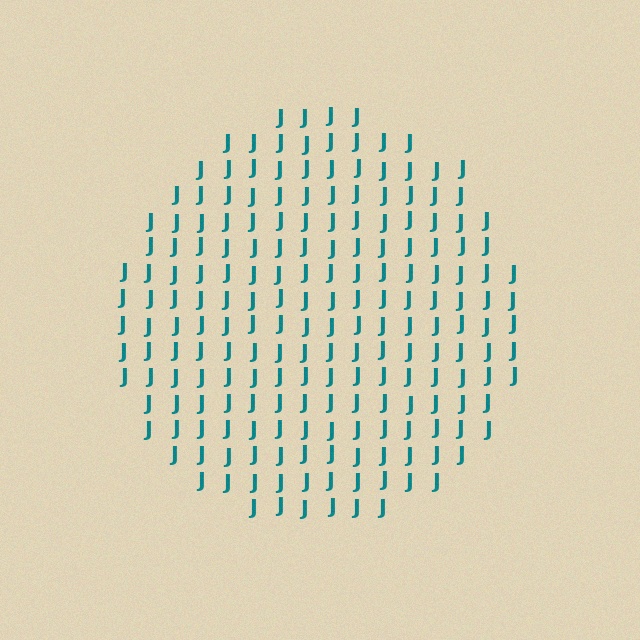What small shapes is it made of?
It is made of small letter J's.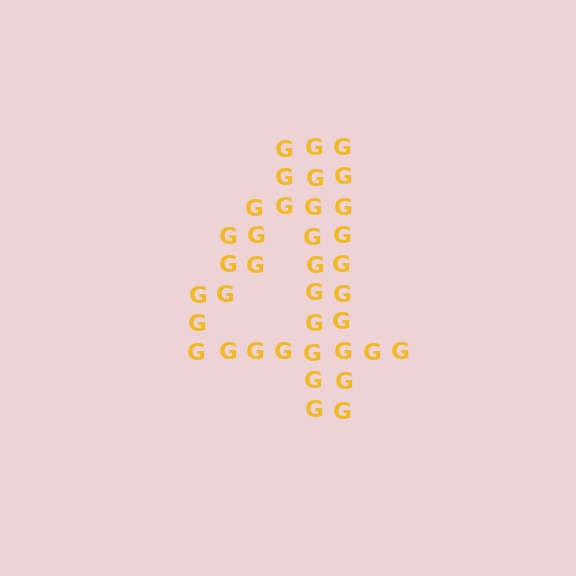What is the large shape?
The large shape is the digit 4.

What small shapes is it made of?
It is made of small letter G's.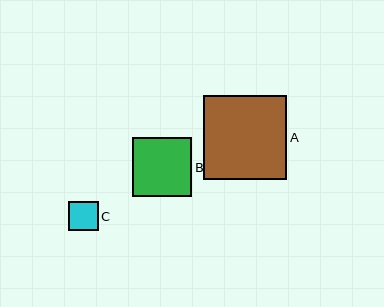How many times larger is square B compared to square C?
Square B is approximately 2.0 times the size of square C.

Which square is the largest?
Square A is the largest with a size of approximately 84 pixels.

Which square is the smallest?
Square C is the smallest with a size of approximately 29 pixels.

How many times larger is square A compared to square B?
Square A is approximately 1.4 times the size of square B.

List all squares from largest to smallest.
From largest to smallest: A, B, C.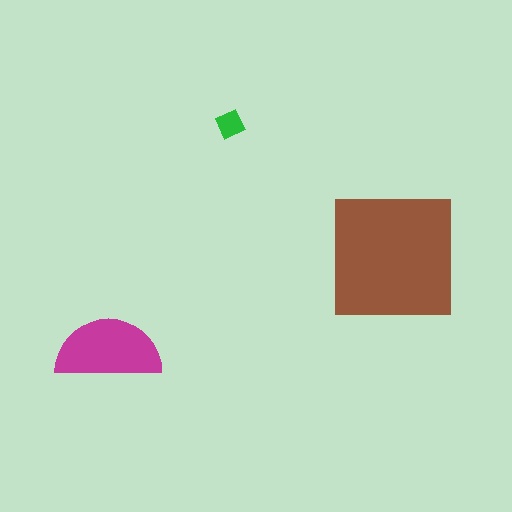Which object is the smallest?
The green diamond.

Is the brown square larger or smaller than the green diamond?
Larger.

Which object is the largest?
The brown square.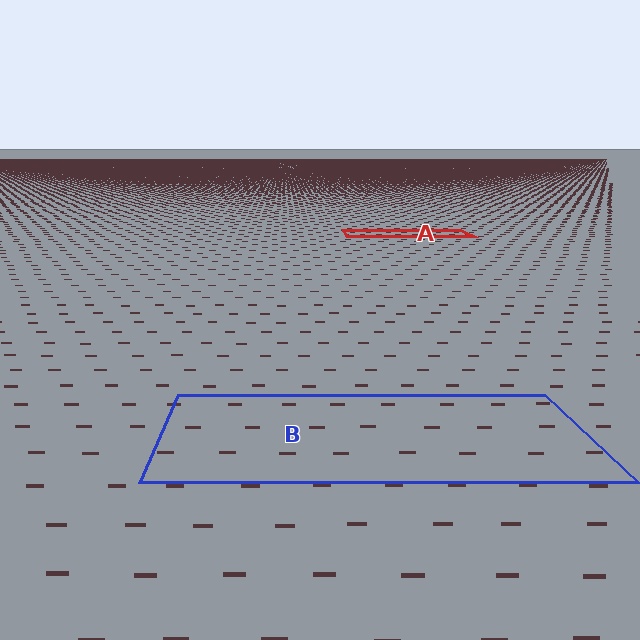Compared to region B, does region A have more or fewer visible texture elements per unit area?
Region A has more texture elements per unit area — they are packed more densely because it is farther away.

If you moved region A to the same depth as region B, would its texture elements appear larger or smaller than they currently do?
They would appear larger. At a closer depth, the same texture elements are projected at a bigger on-screen size.